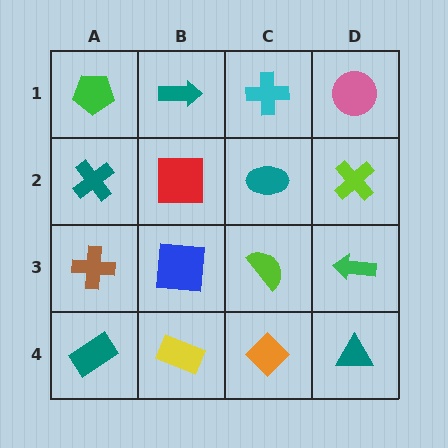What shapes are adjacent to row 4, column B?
A blue square (row 3, column B), a teal rectangle (row 4, column A), an orange diamond (row 4, column C).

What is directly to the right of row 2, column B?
A teal ellipse.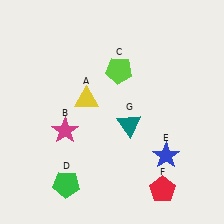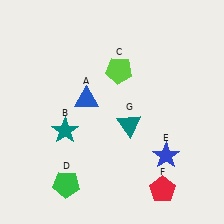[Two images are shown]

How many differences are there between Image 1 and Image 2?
There are 2 differences between the two images.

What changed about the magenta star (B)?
In Image 1, B is magenta. In Image 2, it changed to teal.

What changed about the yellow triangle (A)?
In Image 1, A is yellow. In Image 2, it changed to blue.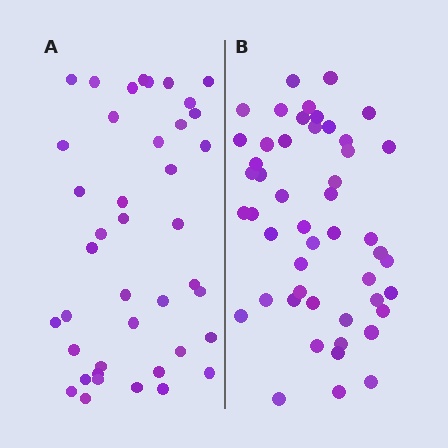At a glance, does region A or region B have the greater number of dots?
Region B (the right region) has more dots.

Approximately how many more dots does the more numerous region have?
Region B has roughly 8 or so more dots than region A.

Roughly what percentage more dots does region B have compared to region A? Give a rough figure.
About 20% more.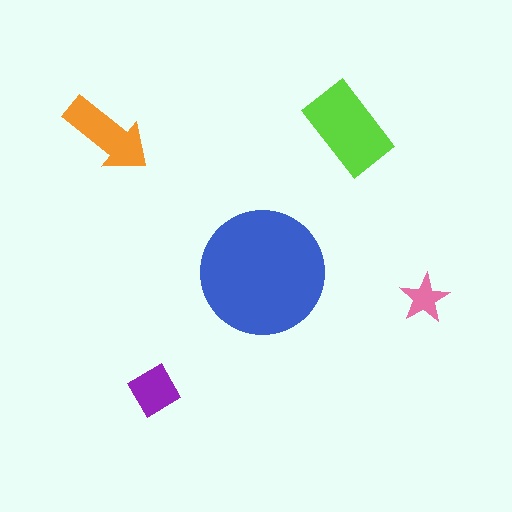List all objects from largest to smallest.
The blue circle, the lime rectangle, the orange arrow, the purple square, the pink star.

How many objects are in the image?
There are 5 objects in the image.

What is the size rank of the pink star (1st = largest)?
5th.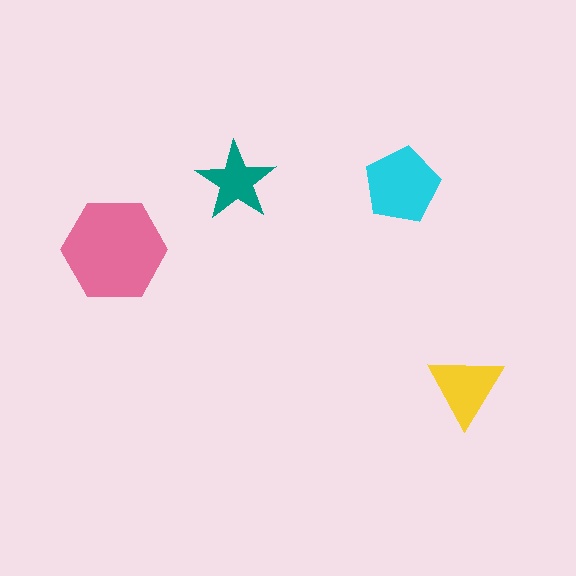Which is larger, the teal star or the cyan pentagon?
The cyan pentagon.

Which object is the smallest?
The teal star.